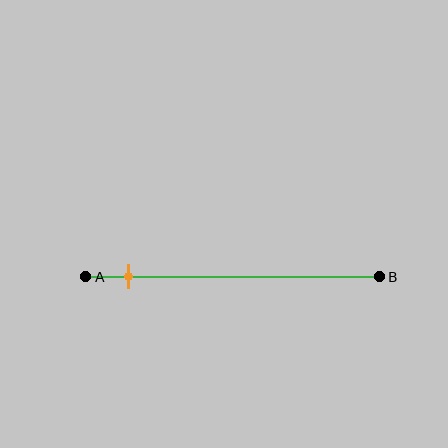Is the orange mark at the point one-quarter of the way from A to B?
No, the mark is at about 15% from A, not at the 25% one-quarter point.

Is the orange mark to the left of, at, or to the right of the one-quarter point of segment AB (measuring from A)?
The orange mark is to the left of the one-quarter point of segment AB.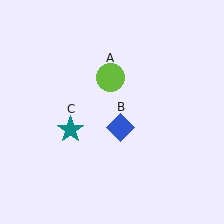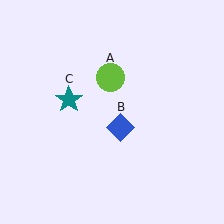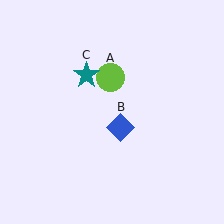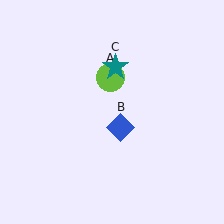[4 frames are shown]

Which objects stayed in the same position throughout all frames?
Lime circle (object A) and blue diamond (object B) remained stationary.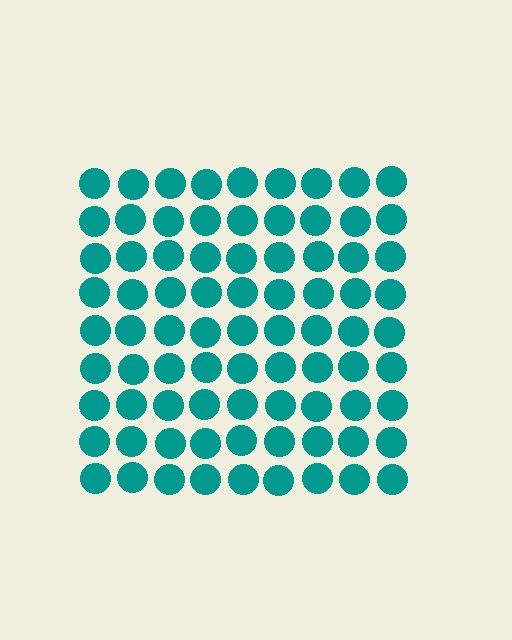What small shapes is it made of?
It is made of small circles.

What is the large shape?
The large shape is a square.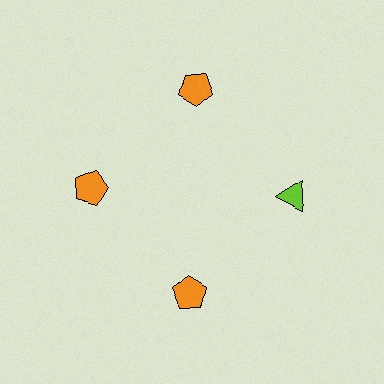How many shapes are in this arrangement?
There are 4 shapes arranged in a ring pattern.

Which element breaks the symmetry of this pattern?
The lime triangle at roughly the 3 o'clock position breaks the symmetry. All other shapes are orange pentagons.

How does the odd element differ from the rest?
It differs in both color (lime instead of orange) and shape (triangle instead of pentagon).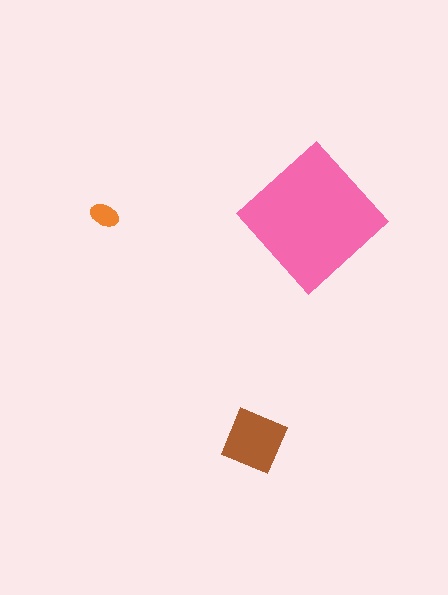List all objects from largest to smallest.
The pink diamond, the brown diamond, the orange ellipse.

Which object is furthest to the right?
The pink diamond is rightmost.